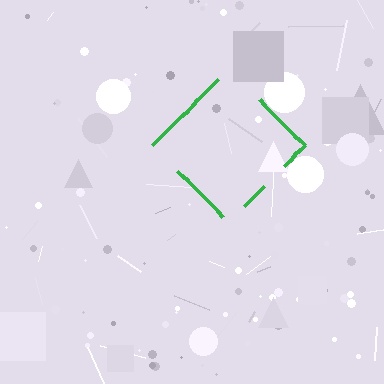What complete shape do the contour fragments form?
The contour fragments form a diamond.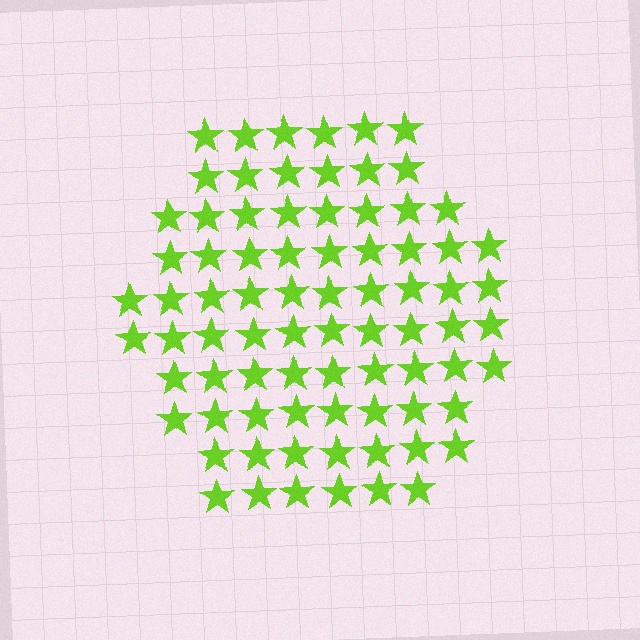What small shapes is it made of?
It is made of small stars.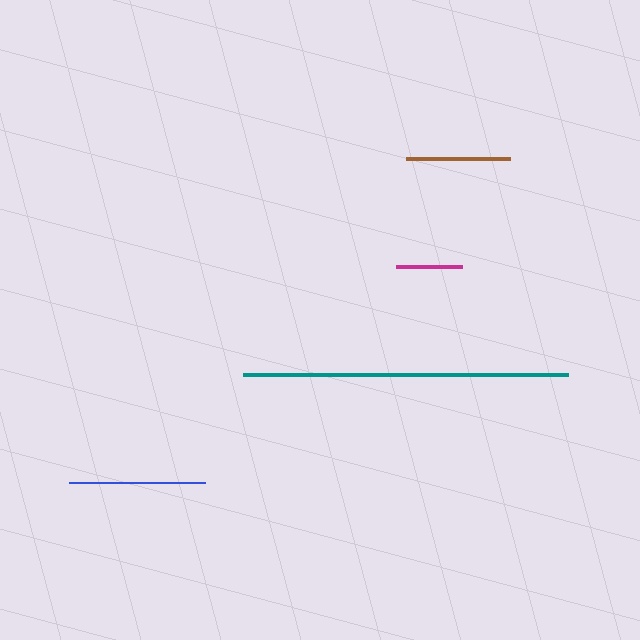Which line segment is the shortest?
The magenta line is the shortest at approximately 66 pixels.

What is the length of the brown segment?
The brown segment is approximately 104 pixels long.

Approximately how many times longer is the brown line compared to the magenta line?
The brown line is approximately 1.6 times the length of the magenta line.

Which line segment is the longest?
The teal line is the longest at approximately 326 pixels.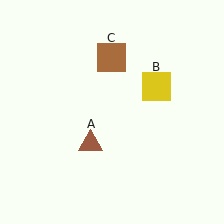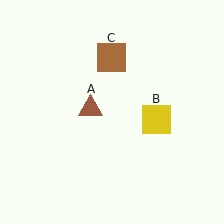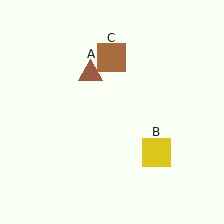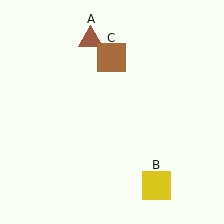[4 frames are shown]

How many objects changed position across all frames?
2 objects changed position: brown triangle (object A), yellow square (object B).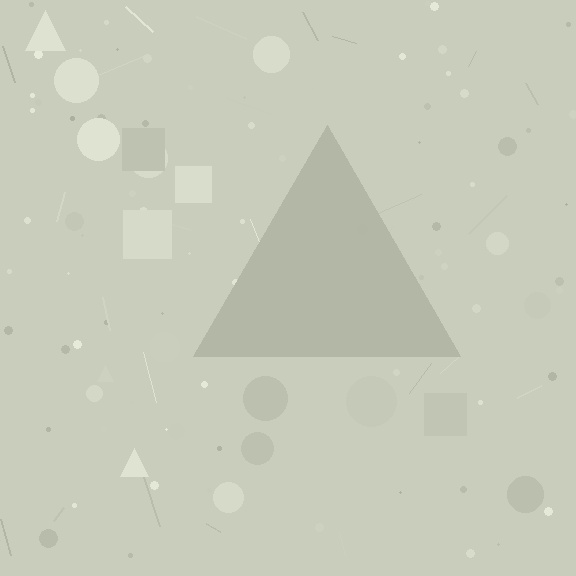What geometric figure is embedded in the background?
A triangle is embedded in the background.